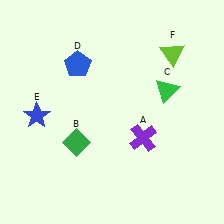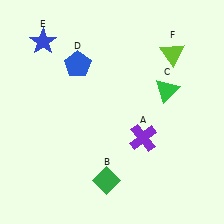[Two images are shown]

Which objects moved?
The objects that moved are: the green diamond (B), the blue star (E).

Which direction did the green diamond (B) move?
The green diamond (B) moved down.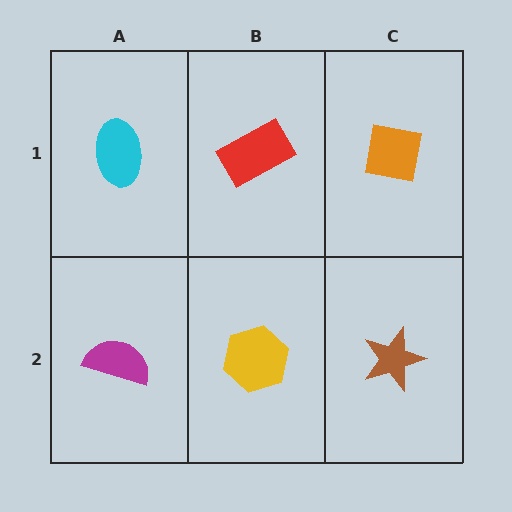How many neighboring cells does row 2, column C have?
2.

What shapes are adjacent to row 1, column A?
A magenta semicircle (row 2, column A), a red rectangle (row 1, column B).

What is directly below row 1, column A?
A magenta semicircle.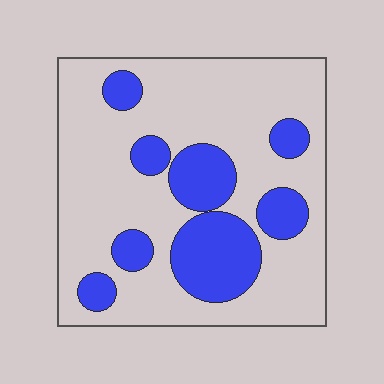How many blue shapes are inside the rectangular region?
8.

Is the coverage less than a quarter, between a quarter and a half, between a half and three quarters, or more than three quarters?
Between a quarter and a half.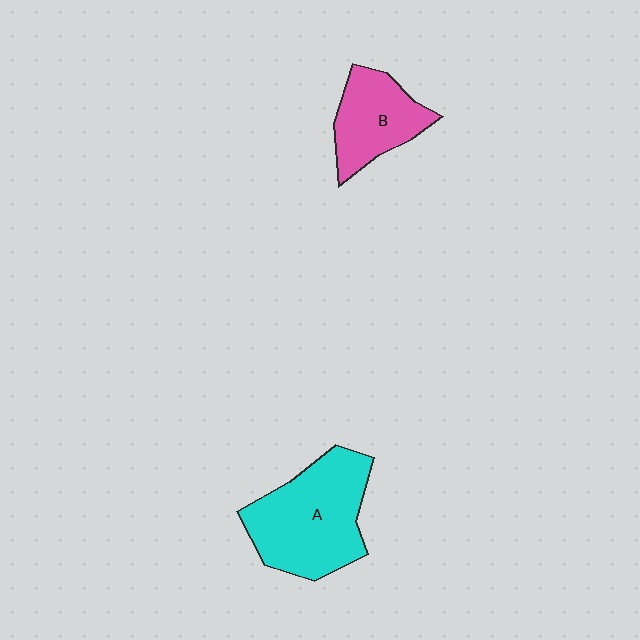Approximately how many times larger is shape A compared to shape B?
Approximately 1.7 times.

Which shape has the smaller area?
Shape B (pink).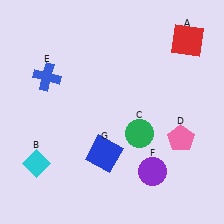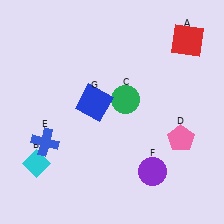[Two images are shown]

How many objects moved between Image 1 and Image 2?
3 objects moved between the two images.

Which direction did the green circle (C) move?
The green circle (C) moved up.